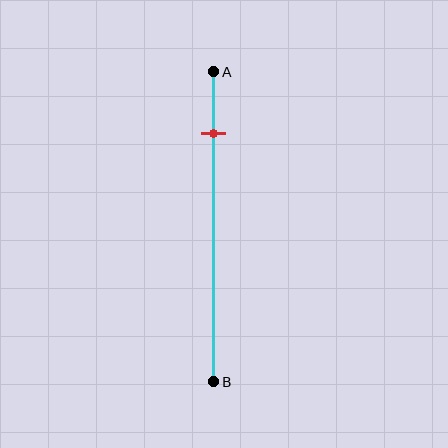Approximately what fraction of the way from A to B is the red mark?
The red mark is approximately 20% of the way from A to B.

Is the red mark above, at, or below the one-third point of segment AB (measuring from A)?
The red mark is above the one-third point of segment AB.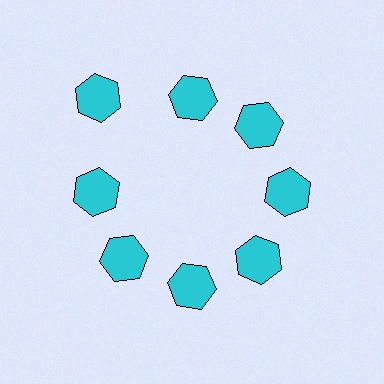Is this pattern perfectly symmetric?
No. The 8 cyan hexagons are arranged in a ring, but one element near the 10 o'clock position is pushed outward from the center, breaking the 8-fold rotational symmetry.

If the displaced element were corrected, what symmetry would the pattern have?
It would have 8-fold rotational symmetry — the pattern would map onto itself every 45 degrees.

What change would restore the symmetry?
The symmetry would be restored by moving it inward, back onto the ring so that all 8 hexagons sit at equal angles and equal distance from the center.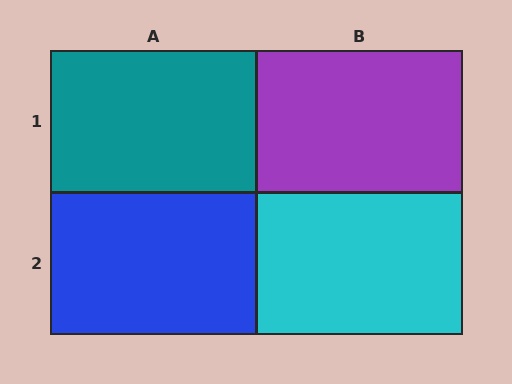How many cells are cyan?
1 cell is cyan.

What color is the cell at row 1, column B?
Purple.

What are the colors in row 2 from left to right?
Blue, cyan.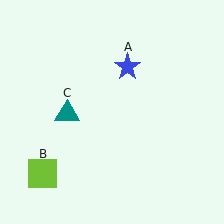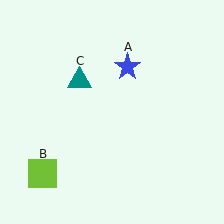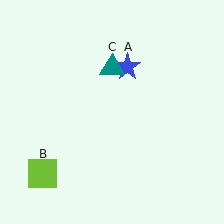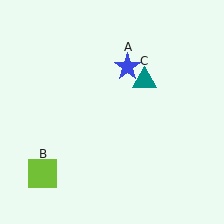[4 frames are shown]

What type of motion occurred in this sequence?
The teal triangle (object C) rotated clockwise around the center of the scene.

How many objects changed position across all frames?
1 object changed position: teal triangle (object C).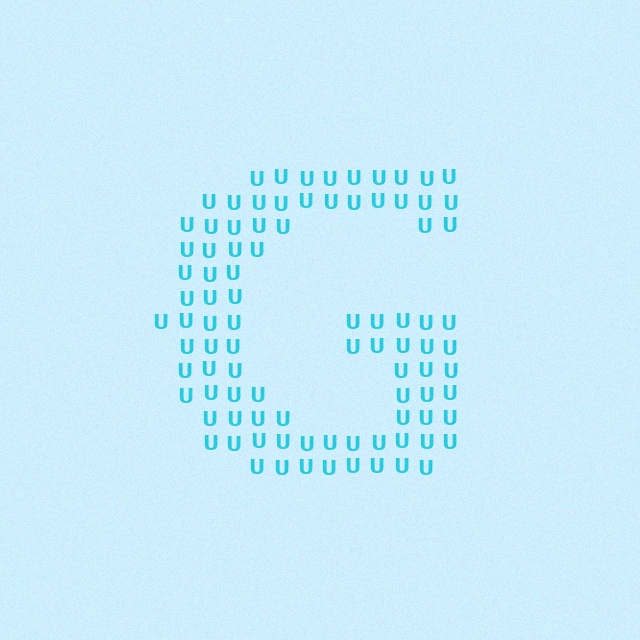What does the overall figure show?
The overall figure shows the letter G.